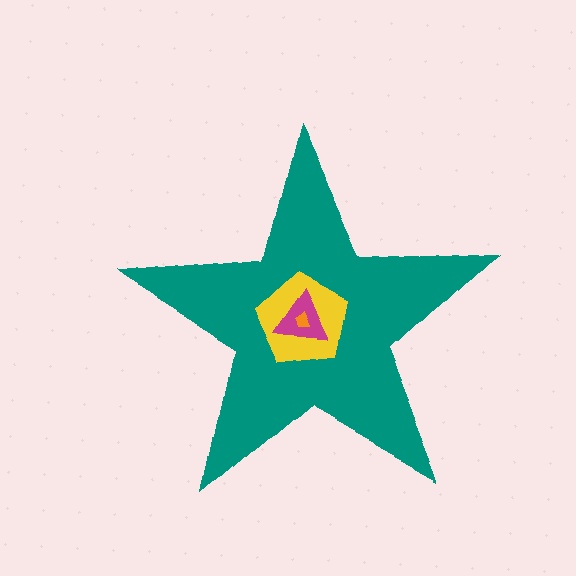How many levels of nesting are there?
4.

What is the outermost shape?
The teal star.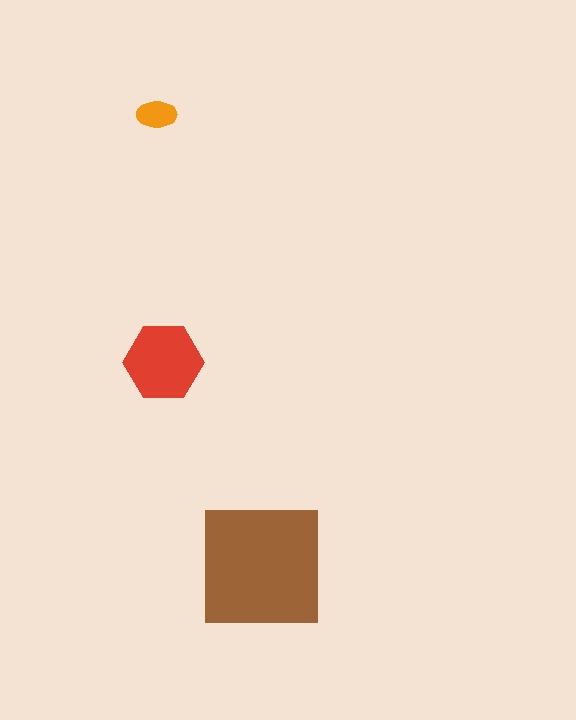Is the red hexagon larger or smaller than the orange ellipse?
Larger.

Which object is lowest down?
The brown square is bottommost.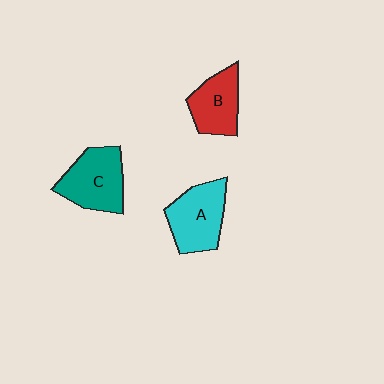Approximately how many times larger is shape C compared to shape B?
Approximately 1.3 times.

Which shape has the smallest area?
Shape B (red).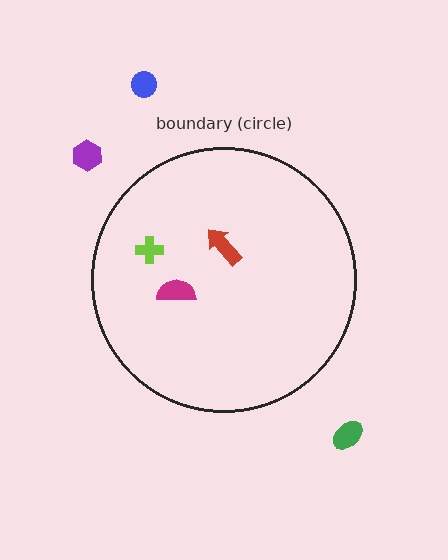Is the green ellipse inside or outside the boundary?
Outside.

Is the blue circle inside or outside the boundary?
Outside.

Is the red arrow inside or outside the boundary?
Inside.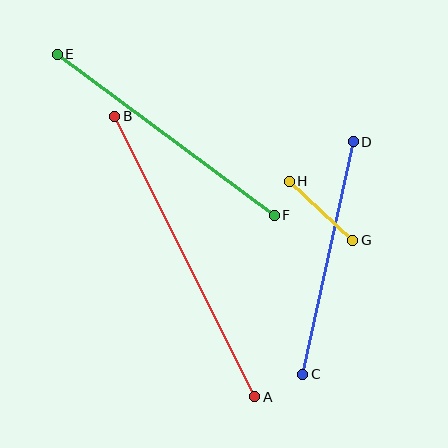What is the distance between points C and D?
The distance is approximately 238 pixels.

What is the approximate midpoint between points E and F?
The midpoint is at approximately (166, 135) pixels.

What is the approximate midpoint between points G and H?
The midpoint is at approximately (321, 211) pixels.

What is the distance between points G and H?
The distance is approximately 87 pixels.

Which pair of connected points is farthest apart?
Points A and B are farthest apart.